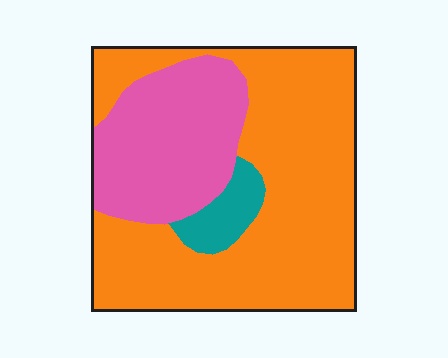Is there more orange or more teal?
Orange.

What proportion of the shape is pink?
Pink takes up about one quarter (1/4) of the shape.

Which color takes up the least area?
Teal, at roughly 5%.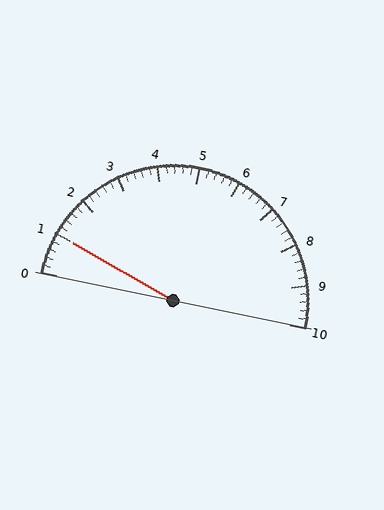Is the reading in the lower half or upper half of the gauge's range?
The reading is in the lower half of the range (0 to 10).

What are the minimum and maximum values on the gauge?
The gauge ranges from 0 to 10.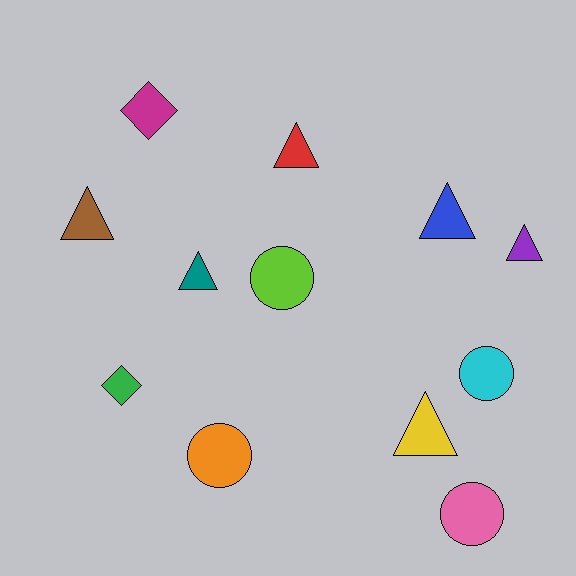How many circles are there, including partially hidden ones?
There are 4 circles.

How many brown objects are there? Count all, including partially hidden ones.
There is 1 brown object.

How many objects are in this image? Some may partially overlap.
There are 12 objects.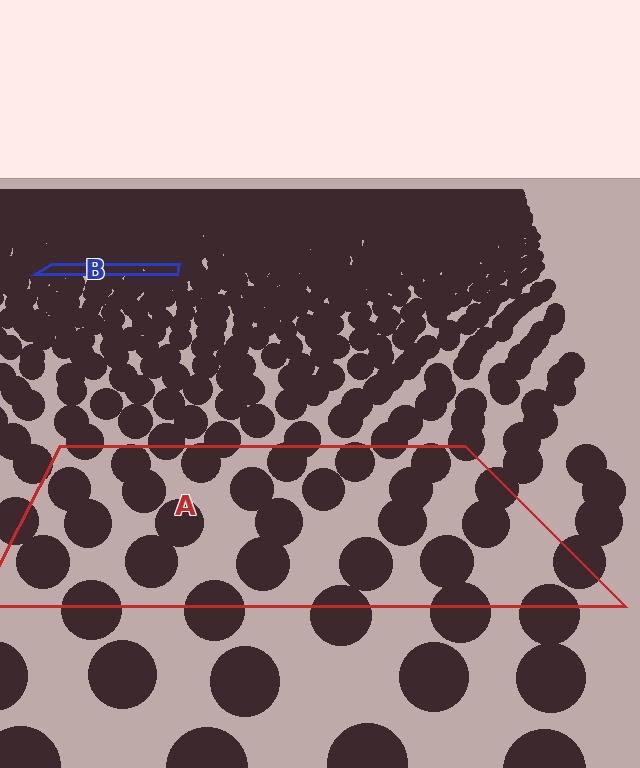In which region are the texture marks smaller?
The texture marks are smaller in region B, because it is farther away.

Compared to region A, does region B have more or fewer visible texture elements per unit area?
Region B has more texture elements per unit area — they are packed more densely because it is farther away.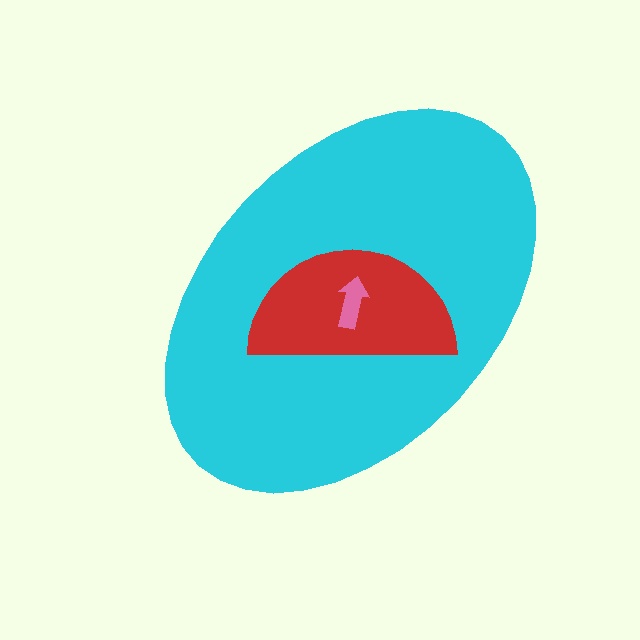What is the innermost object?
The pink arrow.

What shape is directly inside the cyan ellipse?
The red semicircle.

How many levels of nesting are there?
3.